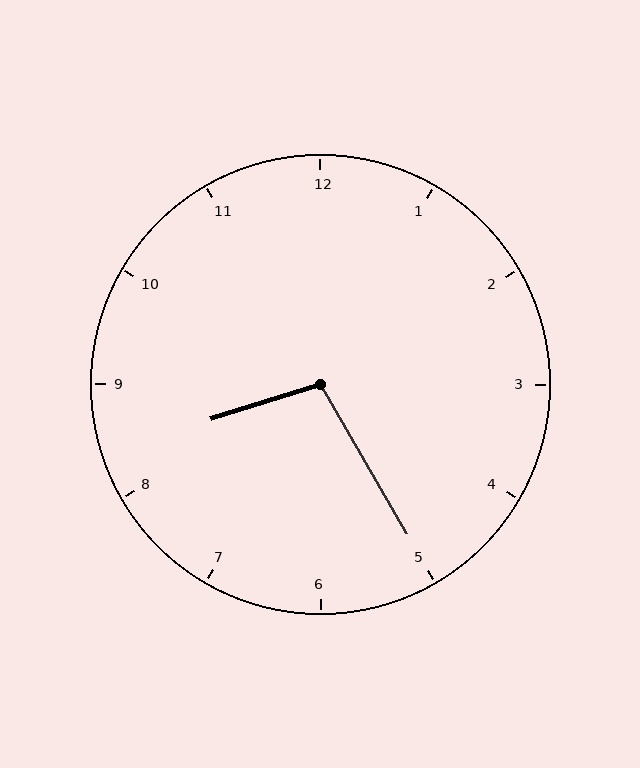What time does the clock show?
8:25.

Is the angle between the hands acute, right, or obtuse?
It is obtuse.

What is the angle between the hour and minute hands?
Approximately 102 degrees.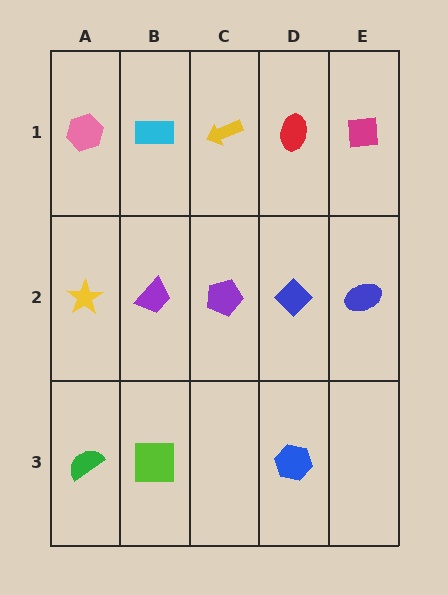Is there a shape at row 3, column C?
No, that cell is empty.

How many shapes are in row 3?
3 shapes.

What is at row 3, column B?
A lime square.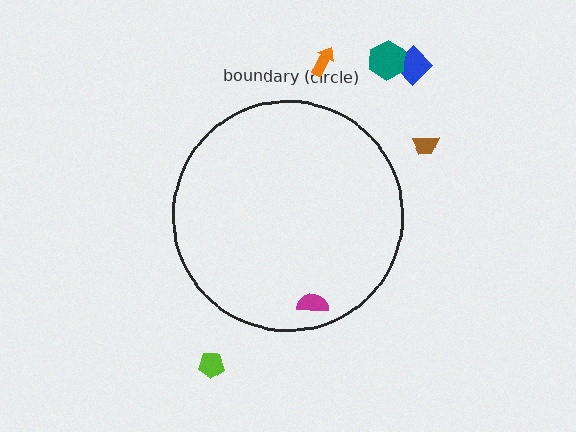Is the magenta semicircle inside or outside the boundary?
Inside.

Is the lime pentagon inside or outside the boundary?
Outside.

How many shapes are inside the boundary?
1 inside, 5 outside.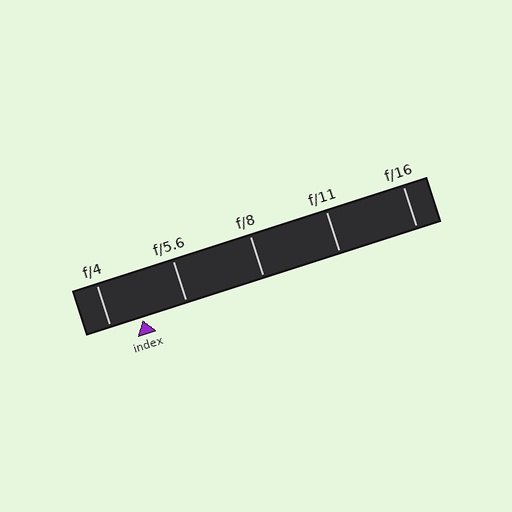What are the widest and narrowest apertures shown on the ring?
The widest aperture shown is f/4 and the narrowest is f/16.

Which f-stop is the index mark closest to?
The index mark is closest to f/4.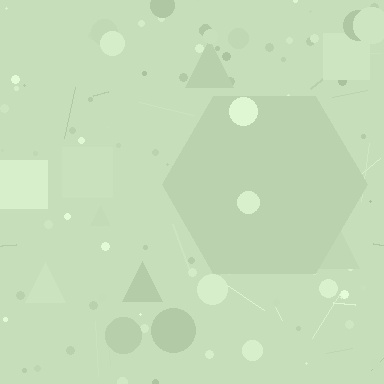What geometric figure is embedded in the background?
A hexagon is embedded in the background.